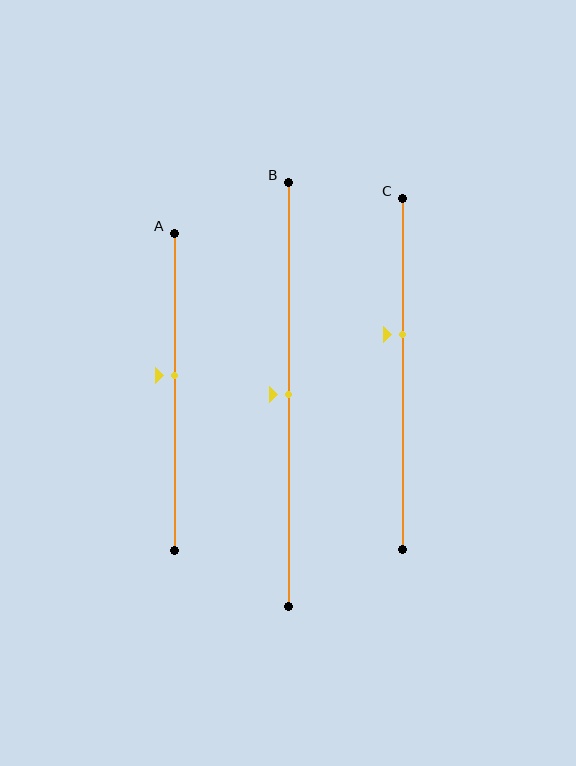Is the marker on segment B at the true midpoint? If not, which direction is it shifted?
Yes, the marker on segment B is at the true midpoint.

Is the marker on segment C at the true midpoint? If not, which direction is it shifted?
No, the marker on segment C is shifted upward by about 11% of the segment length.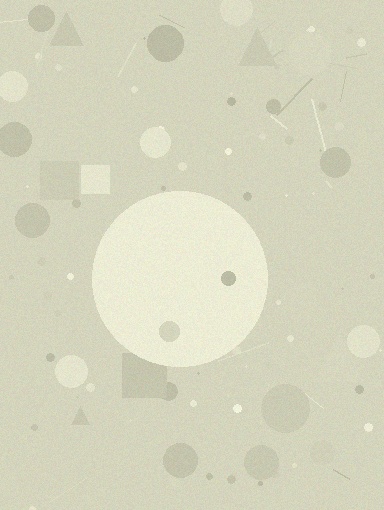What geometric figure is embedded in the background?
A circle is embedded in the background.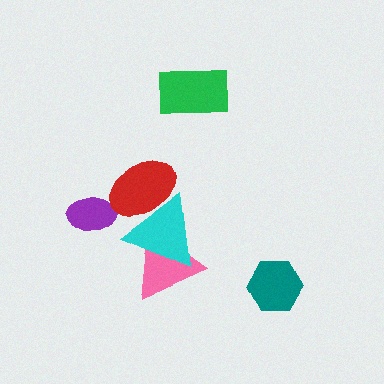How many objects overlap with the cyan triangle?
2 objects overlap with the cyan triangle.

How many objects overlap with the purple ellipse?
0 objects overlap with the purple ellipse.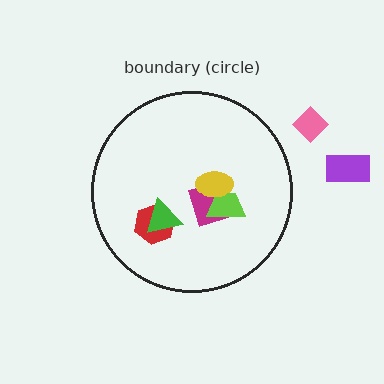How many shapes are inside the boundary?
5 inside, 2 outside.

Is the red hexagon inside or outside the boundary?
Inside.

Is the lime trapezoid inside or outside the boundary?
Inside.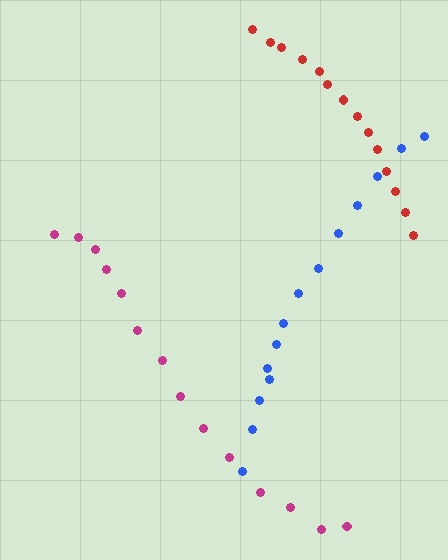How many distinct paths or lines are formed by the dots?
There are 3 distinct paths.